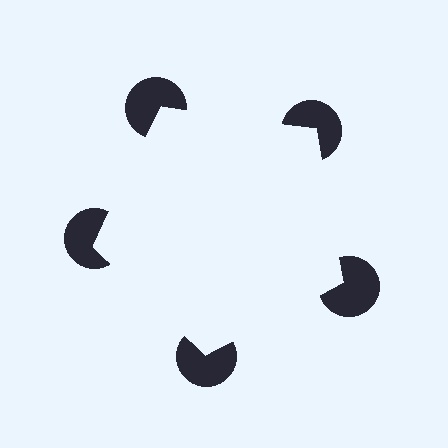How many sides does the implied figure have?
5 sides.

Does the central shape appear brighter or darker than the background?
It typically appears slightly brighter than the background, even though no actual brightness change is drawn.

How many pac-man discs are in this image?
There are 5 — one at each vertex of the illusory pentagon.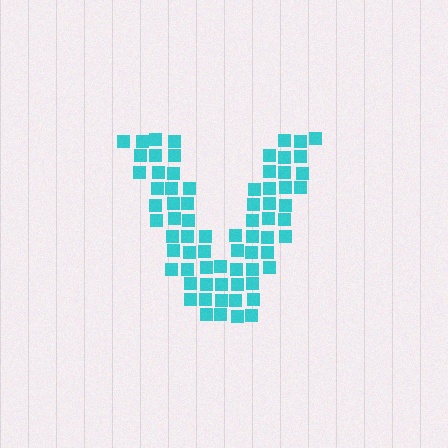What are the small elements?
The small elements are squares.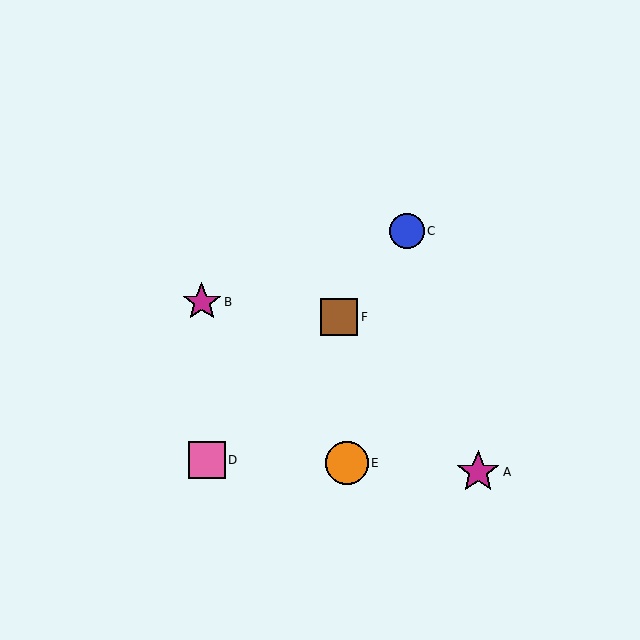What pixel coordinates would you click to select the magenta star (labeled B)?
Click at (202, 302) to select the magenta star B.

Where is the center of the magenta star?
The center of the magenta star is at (478, 472).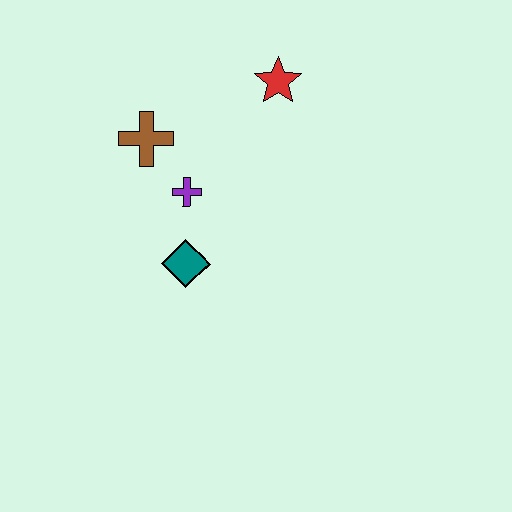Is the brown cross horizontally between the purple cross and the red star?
No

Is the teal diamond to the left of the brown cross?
No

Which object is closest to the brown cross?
The purple cross is closest to the brown cross.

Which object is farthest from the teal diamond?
The red star is farthest from the teal diamond.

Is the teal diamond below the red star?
Yes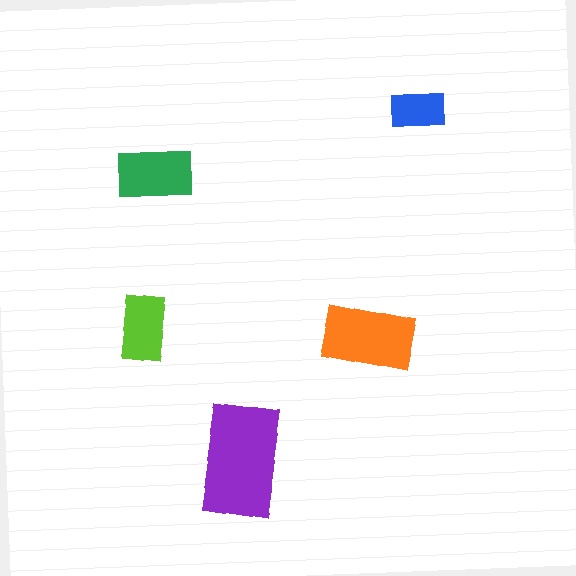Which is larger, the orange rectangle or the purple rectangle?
The purple one.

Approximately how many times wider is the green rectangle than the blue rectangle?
About 1.5 times wider.